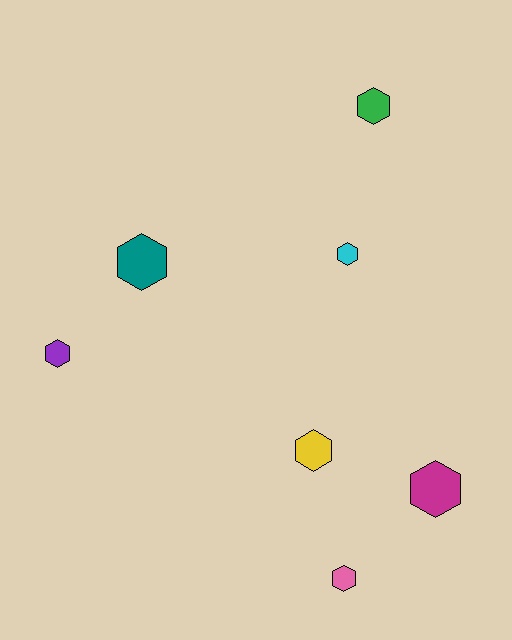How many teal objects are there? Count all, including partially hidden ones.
There is 1 teal object.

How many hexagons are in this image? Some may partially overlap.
There are 7 hexagons.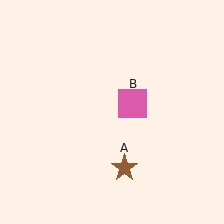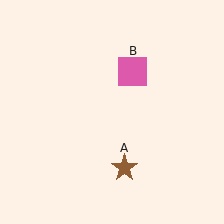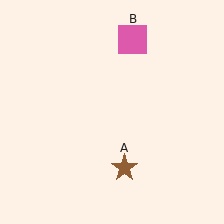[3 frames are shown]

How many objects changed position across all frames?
1 object changed position: pink square (object B).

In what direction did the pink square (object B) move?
The pink square (object B) moved up.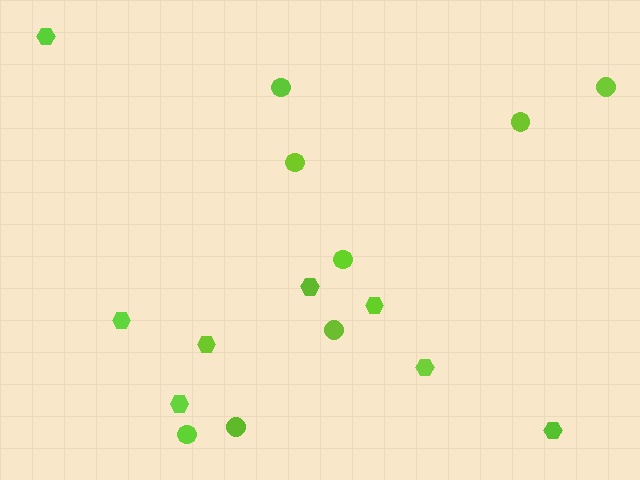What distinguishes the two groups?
There are 2 groups: one group of circles (8) and one group of hexagons (8).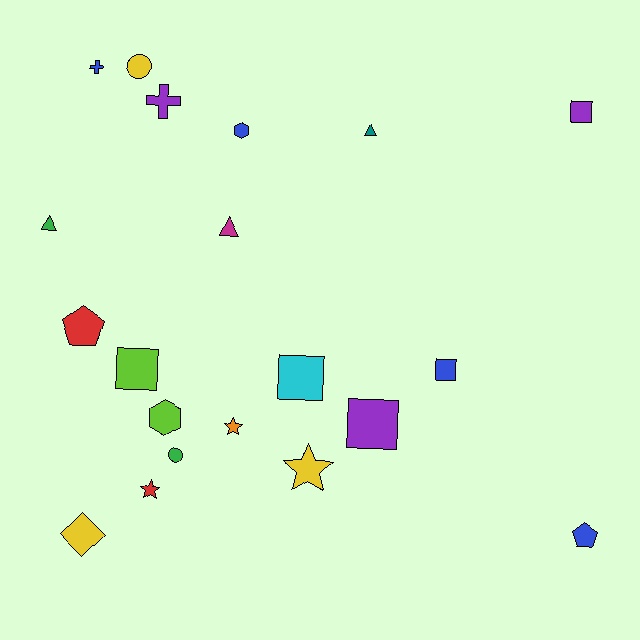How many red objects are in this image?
There are 2 red objects.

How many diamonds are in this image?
There is 1 diamond.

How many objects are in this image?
There are 20 objects.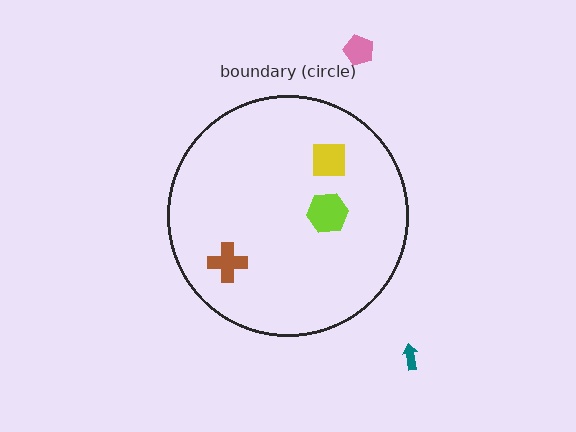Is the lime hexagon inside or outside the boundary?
Inside.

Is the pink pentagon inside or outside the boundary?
Outside.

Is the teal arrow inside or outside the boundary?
Outside.